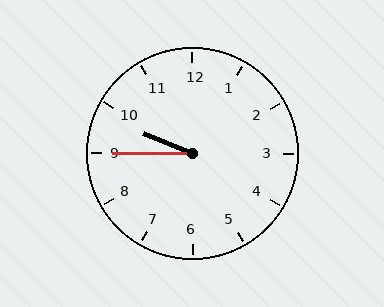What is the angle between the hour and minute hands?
Approximately 22 degrees.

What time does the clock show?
9:45.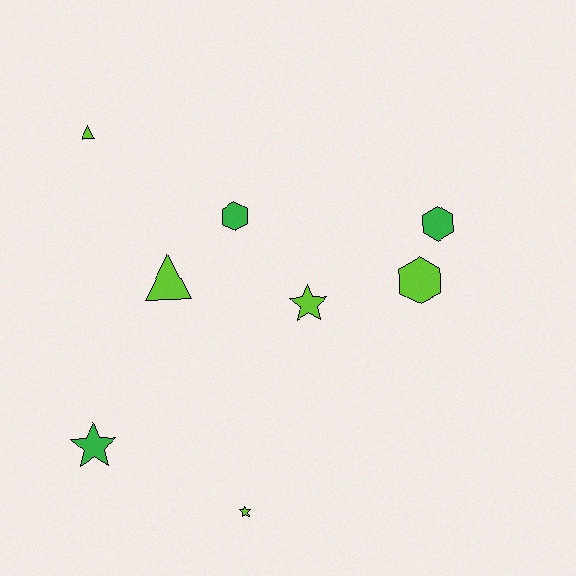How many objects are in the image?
There are 8 objects.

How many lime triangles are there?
There are 2 lime triangles.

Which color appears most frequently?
Lime, with 5 objects.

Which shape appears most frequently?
Star, with 3 objects.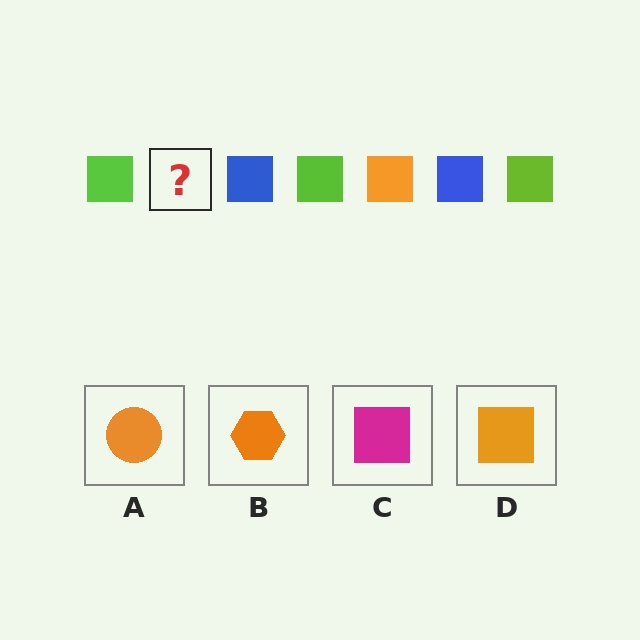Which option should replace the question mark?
Option D.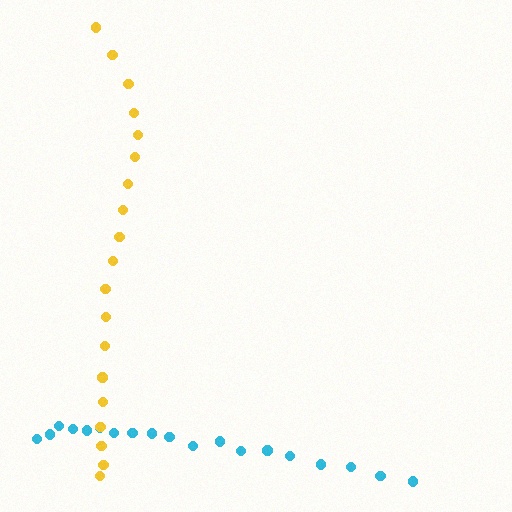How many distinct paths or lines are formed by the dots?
There are 2 distinct paths.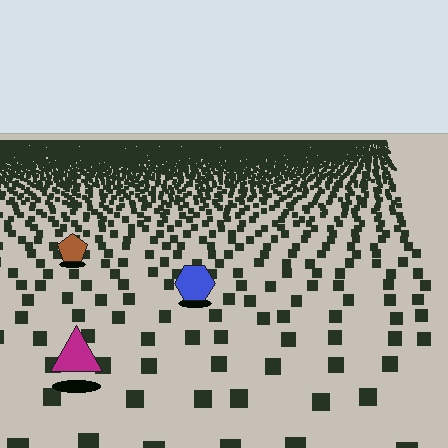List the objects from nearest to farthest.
From nearest to farthest: the magenta triangle, the blue hexagon, the brown pentagon.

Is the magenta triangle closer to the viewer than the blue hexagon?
Yes. The magenta triangle is closer — you can tell from the texture gradient: the ground texture is coarser near it.